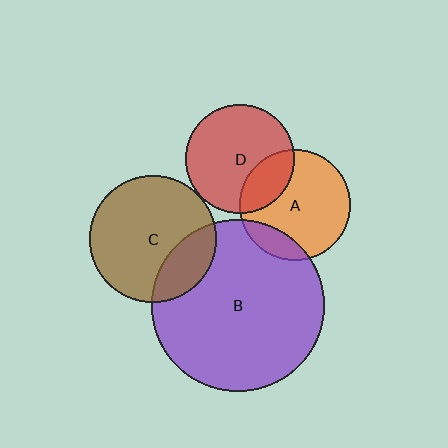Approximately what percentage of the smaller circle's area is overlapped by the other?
Approximately 25%.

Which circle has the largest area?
Circle B (purple).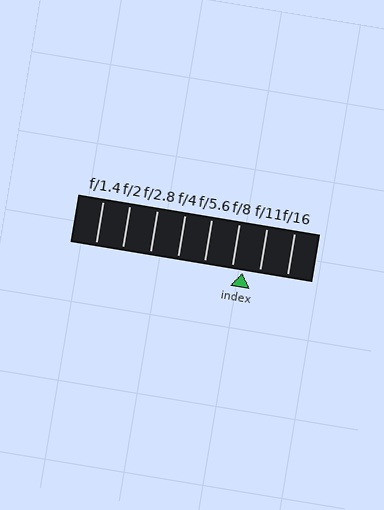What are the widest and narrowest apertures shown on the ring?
The widest aperture shown is f/1.4 and the narrowest is f/16.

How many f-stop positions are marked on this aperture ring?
There are 8 f-stop positions marked.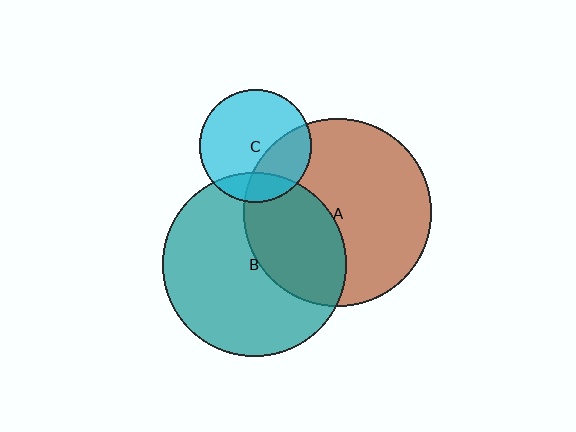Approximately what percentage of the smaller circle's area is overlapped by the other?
Approximately 20%.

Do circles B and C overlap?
Yes.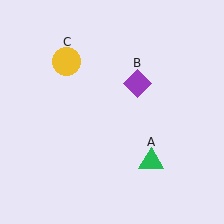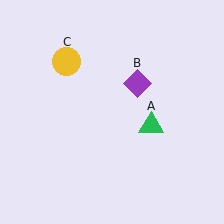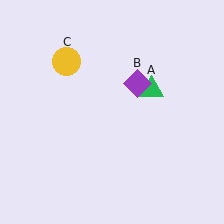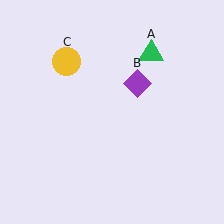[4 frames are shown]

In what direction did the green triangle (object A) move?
The green triangle (object A) moved up.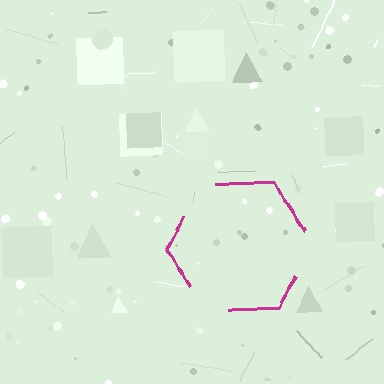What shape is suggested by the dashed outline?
The dashed outline suggests a hexagon.